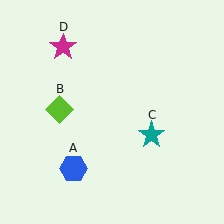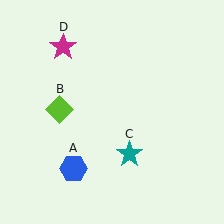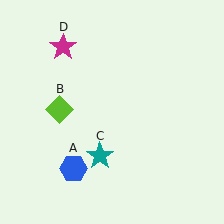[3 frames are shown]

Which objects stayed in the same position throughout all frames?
Blue hexagon (object A) and lime diamond (object B) and magenta star (object D) remained stationary.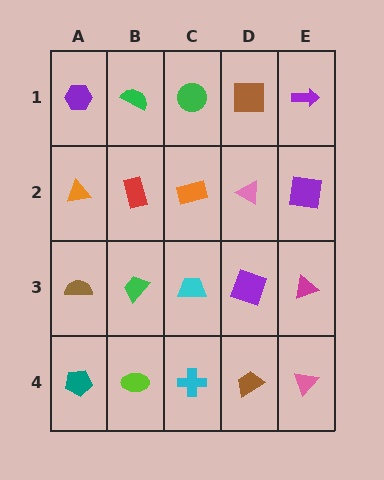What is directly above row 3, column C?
An orange rectangle.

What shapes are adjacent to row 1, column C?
An orange rectangle (row 2, column C), a green semicircle (row 1, column B), a brown square (row 1, column D).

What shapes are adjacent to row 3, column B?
A red rectangle (row 2, column B), a lime ellipse (row 4, column B), a brown semicircle (row 3, column A), a cyan trapezoid (row 3, column C).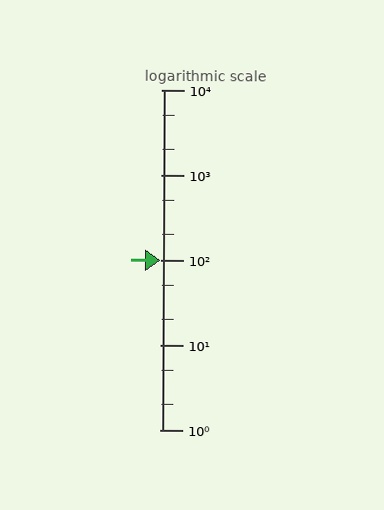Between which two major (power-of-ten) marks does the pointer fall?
The pointer is between 100 and 1000.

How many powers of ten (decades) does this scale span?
The scale spans 4 decades, from 1 to 10000.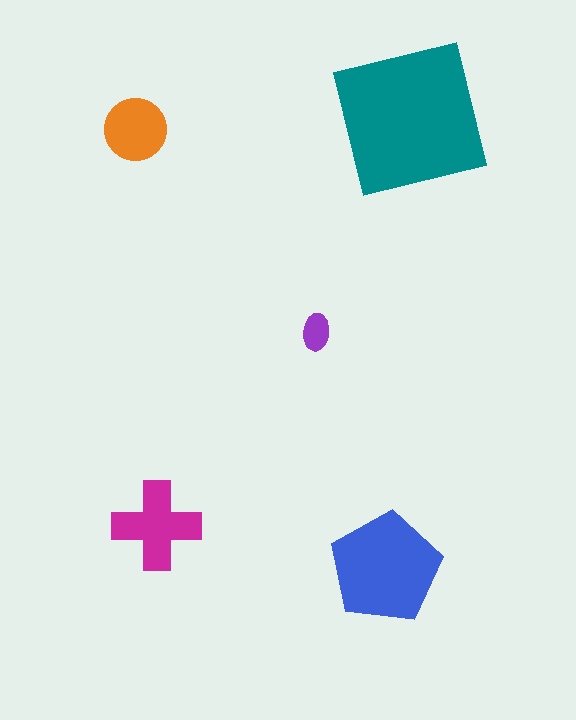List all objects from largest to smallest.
The teal square, the blue pentagon, the magenta cross, the orange circle, the purple ellipse.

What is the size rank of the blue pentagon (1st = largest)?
2nd.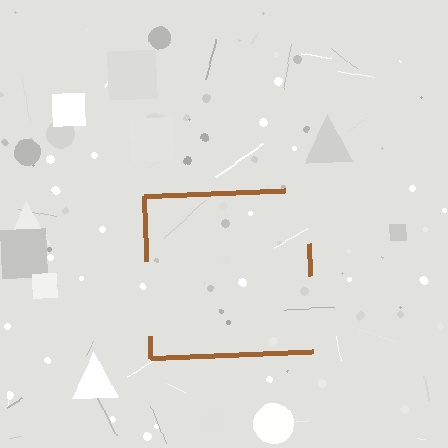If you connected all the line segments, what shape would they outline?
They would outline a square.